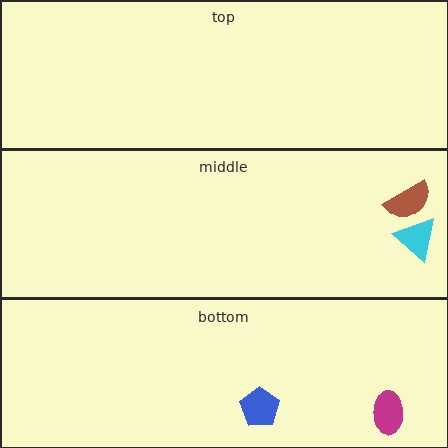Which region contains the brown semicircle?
The middle region.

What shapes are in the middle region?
The brown semicircle, the cyan triangle.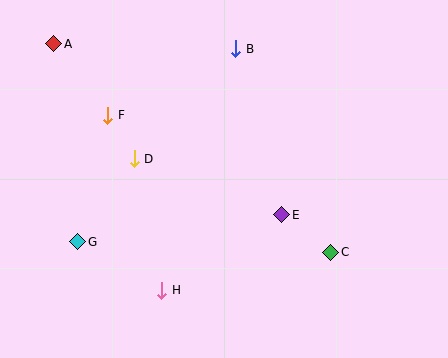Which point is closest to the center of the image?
Point E at (282, 215) is closest to the center.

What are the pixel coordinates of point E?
Point E is at (282, 215).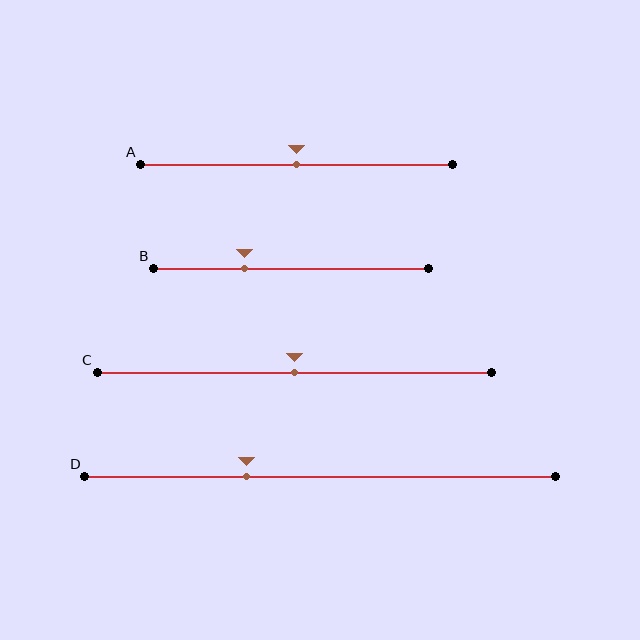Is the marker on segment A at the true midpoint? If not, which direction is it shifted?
Yes, the marker on segment A is at the true midpoint.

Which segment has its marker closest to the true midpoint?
Segment A has its marker closest to the true midpoint.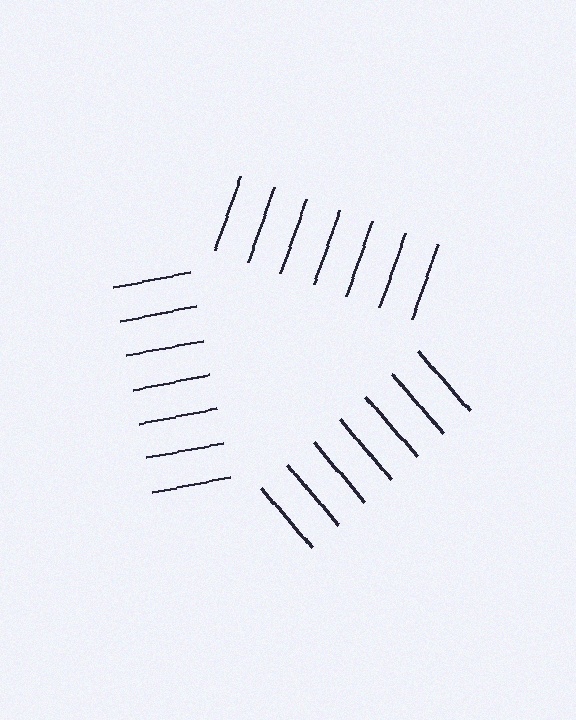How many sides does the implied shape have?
3 sides — the line-ends trace a triangle.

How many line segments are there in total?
21 — 7 along each of the 3 edges.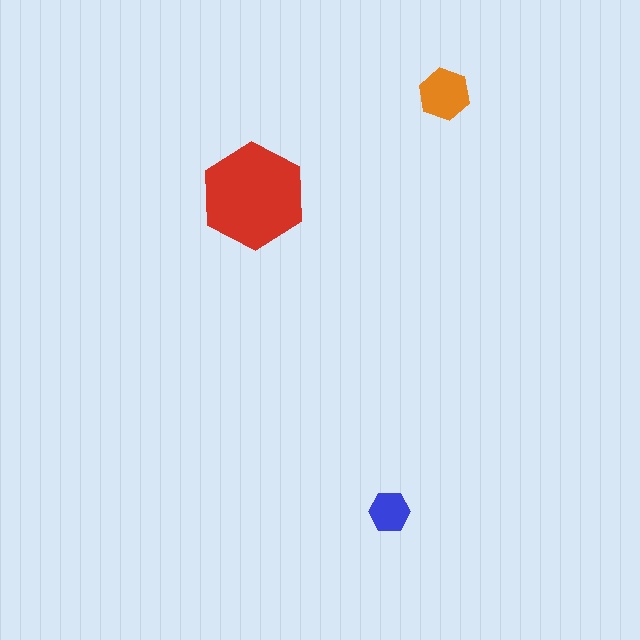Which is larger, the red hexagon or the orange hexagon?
The red one.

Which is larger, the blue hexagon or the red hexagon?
The red one.